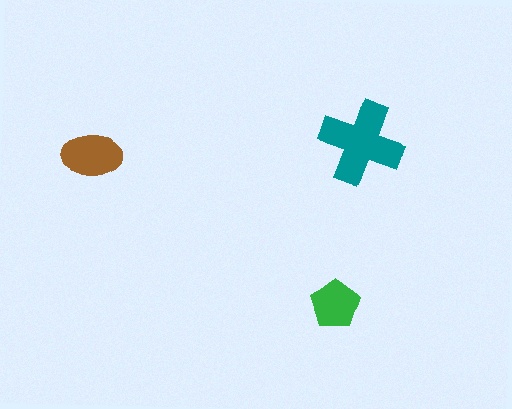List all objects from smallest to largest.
The green pentagon, the brown ellipse, the teal cross.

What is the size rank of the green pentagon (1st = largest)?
3rd.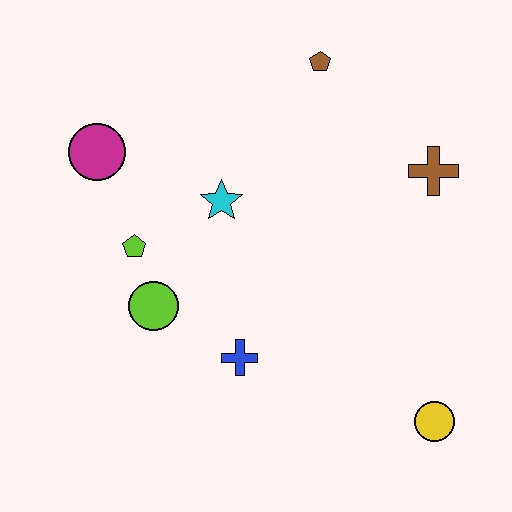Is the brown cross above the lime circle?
Yes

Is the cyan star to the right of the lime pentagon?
Yes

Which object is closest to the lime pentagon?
The lime circle is closest to the lime pentagon.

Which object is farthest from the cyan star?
The yellow circle is farthest from the cyan star.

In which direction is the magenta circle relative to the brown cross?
The magenta circle is to the left of the brown cross.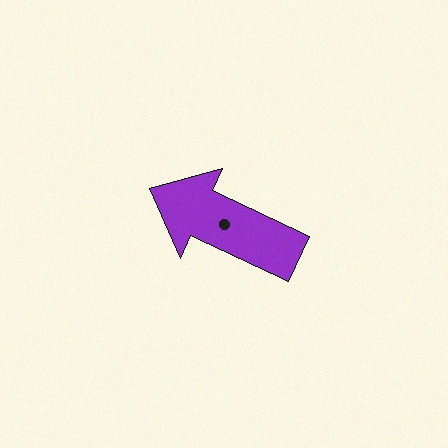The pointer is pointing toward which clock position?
Roughly 10 o'clock.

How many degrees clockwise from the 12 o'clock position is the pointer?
Approximately 295 degrees.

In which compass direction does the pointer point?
Northwest.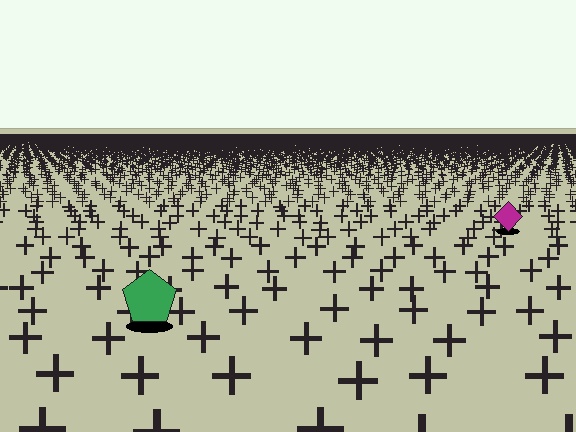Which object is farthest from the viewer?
The magenta diamond is farthest from the viewer. It appears smaller and the ground texture around it is denser.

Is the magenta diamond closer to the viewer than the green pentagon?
No. The green pentagon is closer — you can tell from the texture gradient: the ground texture is coarser near it.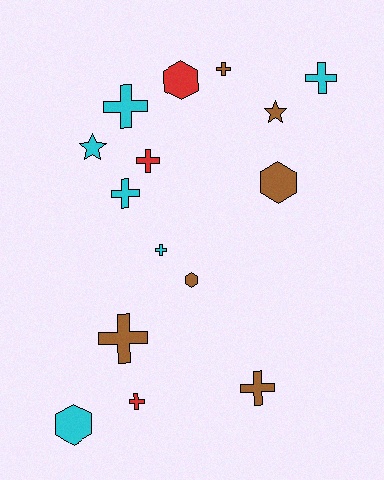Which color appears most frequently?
Cyan, with 6 objects.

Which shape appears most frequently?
Cross, with 9 objects.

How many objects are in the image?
There are 15 objects.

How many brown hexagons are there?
There are 2 brown hexagons.